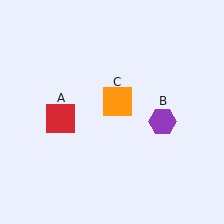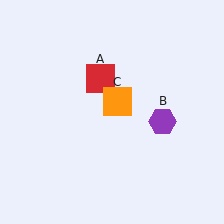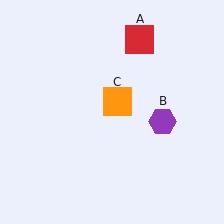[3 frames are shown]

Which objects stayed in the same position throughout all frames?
Purple hexagon (object B) and orange square (object C) remained stationary.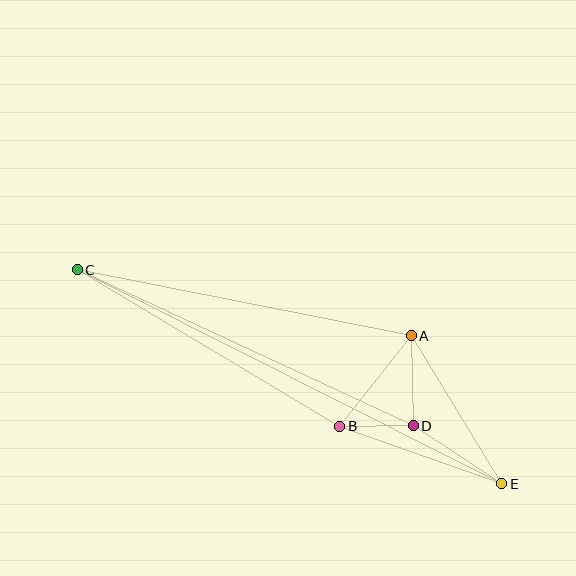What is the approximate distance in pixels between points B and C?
The distance between B and C is approximately 306 pixels.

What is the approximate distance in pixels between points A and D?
The distance between A and D is approximately 90 pixels.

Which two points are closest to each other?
Points B and D are closest to each other.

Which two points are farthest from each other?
Points C and E are farthest from each other.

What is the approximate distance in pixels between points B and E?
The distance between B and E is approximately 172 pixels.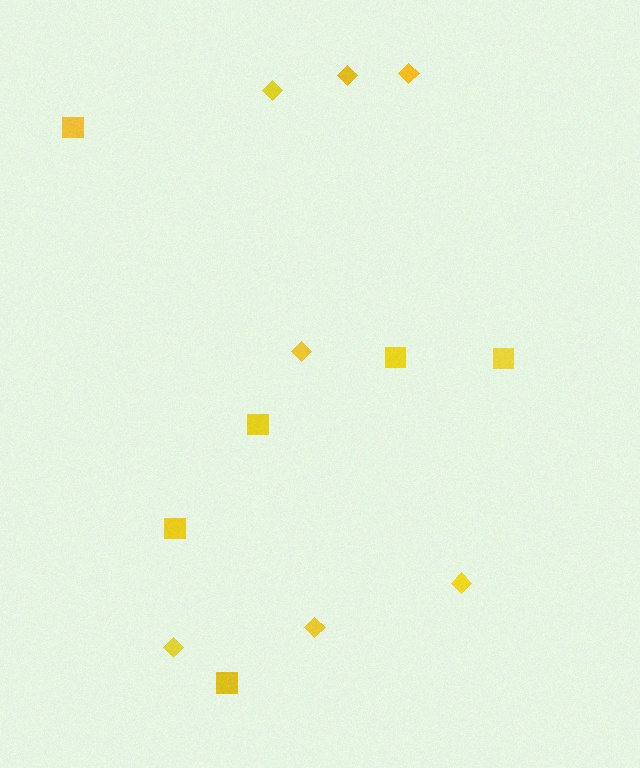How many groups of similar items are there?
There are 2 groups: one group of squares (6) and one group of diamonds (7).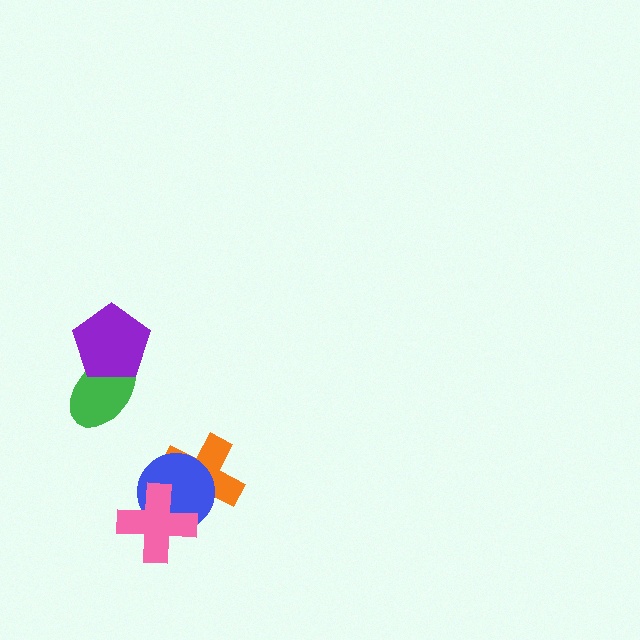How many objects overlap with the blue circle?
2 objects overlap with the blue circle.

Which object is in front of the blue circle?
The pink cross is in front of the blue circle.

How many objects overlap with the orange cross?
2 objects overlap with the orange cross.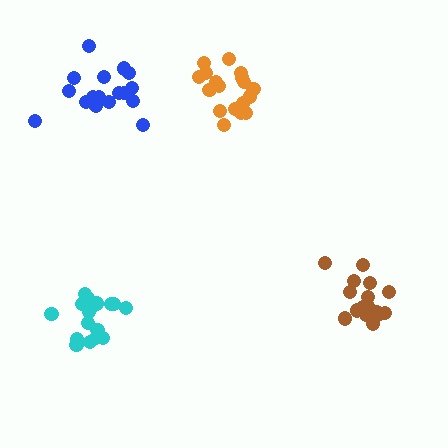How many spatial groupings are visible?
There are 4 spatial groupings.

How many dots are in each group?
Group 1: 19 dots, Group 2: 17 dots, Group 3: 16 dots, Group 4: 19 dots (71 total).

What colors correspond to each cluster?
The clusters are colored: orange, cyan, brown, blue.